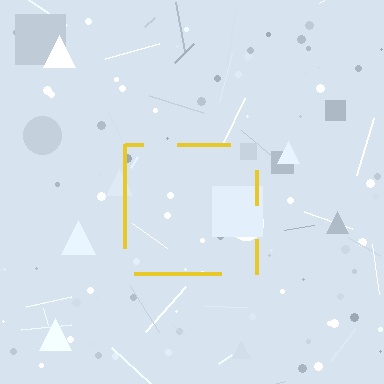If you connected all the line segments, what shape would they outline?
They would outline a square.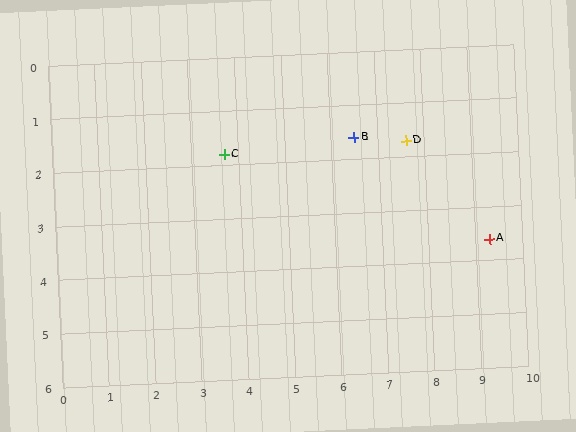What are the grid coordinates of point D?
Point D is at approximately (7.6, 1.7).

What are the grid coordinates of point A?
Point A is at approximately (9.3, 3.6).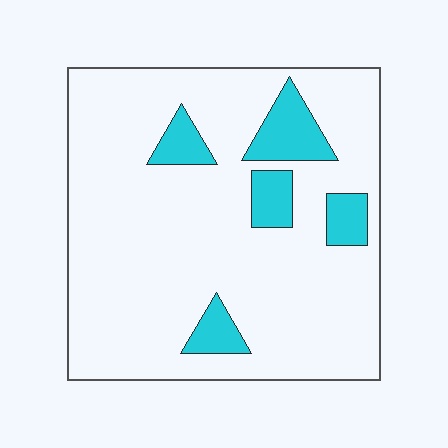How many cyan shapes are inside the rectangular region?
5.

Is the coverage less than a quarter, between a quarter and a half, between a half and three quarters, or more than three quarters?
Less than a quarter.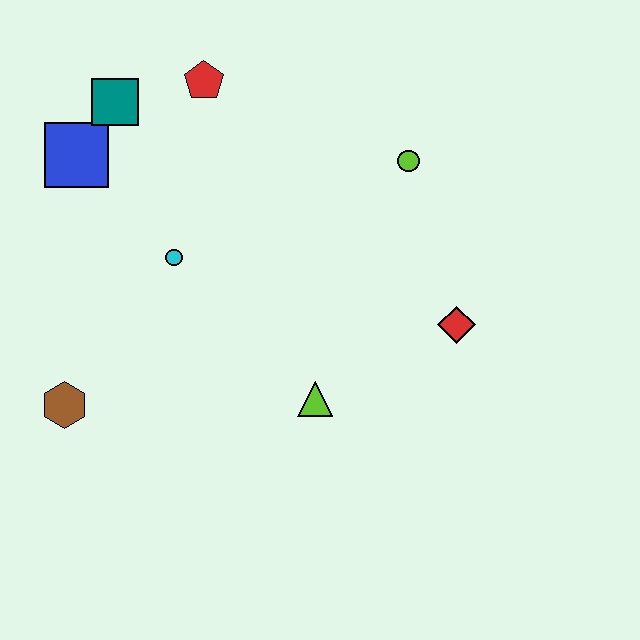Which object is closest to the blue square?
The teal square is closest to the blue square.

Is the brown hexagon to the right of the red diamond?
No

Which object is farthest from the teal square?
The red diamond is farthest from the teal square.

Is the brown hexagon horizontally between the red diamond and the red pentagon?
No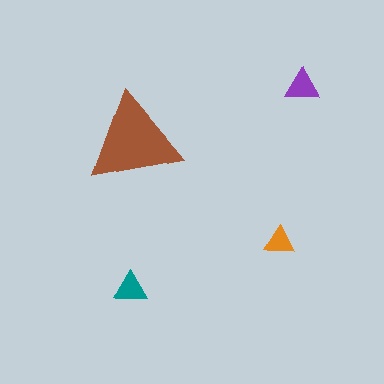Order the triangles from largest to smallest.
the brown one, the purple one, the teal one, the orange one.